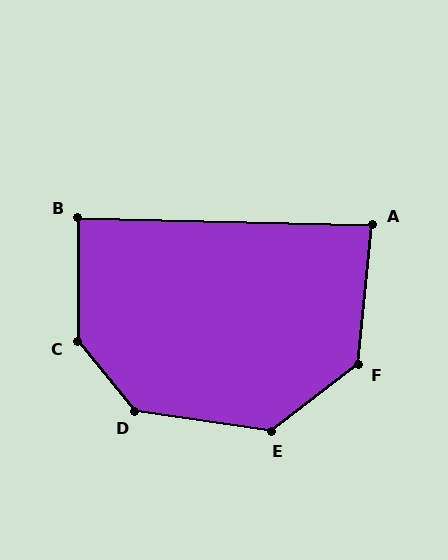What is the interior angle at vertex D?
Approximately 138 degrees (obtuse).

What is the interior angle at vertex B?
Approximately 89 degrees (approximately right).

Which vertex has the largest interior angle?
C, at approximately 141 degrees.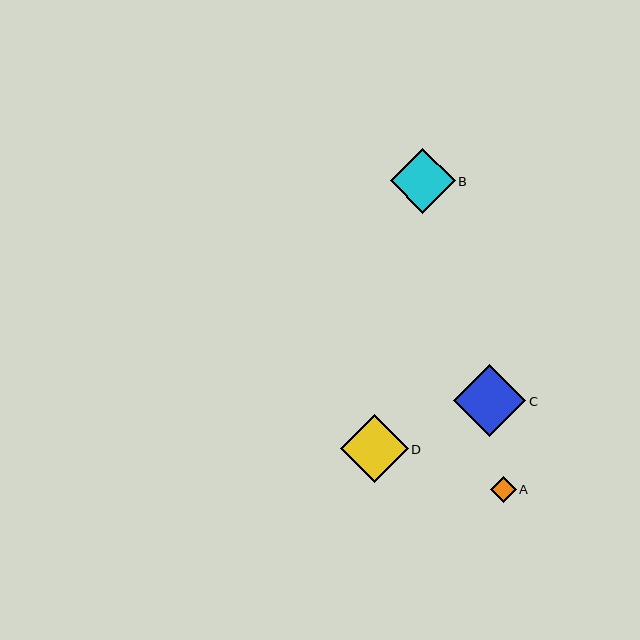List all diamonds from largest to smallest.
From largest to smallest: C, D, B, A.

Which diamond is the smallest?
Diamond A is the smallest with a size of approximately 26 pixels.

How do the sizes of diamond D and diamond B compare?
Diamond D and diamond B are approximately the same size.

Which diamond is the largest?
Diamond C is the largest with a size of approximately 72 pixels.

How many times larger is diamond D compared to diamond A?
Diamond D is approximately 2.6 times the size of diamond A.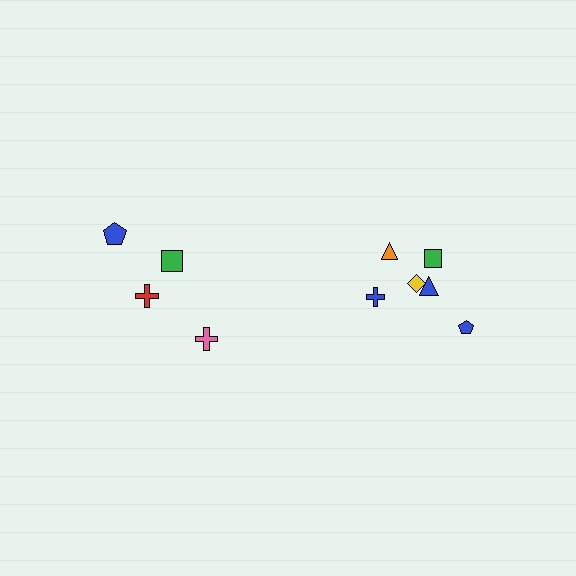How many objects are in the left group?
There are 4 objects.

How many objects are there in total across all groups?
There are 10 objects.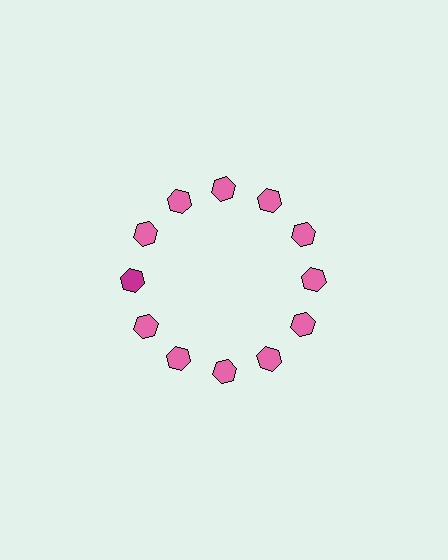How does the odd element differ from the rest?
It has a different color: magenta instead of pink.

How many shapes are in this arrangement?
There are 12 shapes arranged in a ring pattern.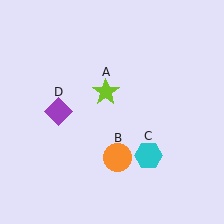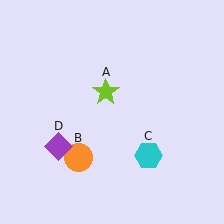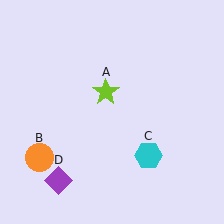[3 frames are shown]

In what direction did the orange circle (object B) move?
The orange circle (object B) moved left.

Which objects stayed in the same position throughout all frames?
Lime star (object A) and cyan hexagon (object C) remained stationary.